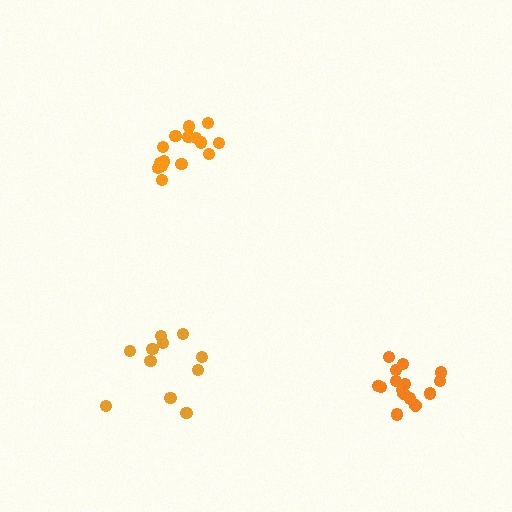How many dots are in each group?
Group 1: 15 dots, Group 2: 11 dots, Group 3: 15 dots (41 total).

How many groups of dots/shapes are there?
There are 3 groups.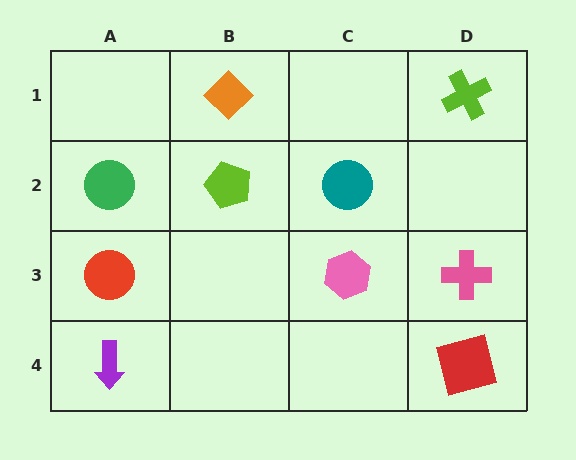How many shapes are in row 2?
3 shapes.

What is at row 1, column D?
A lime cross.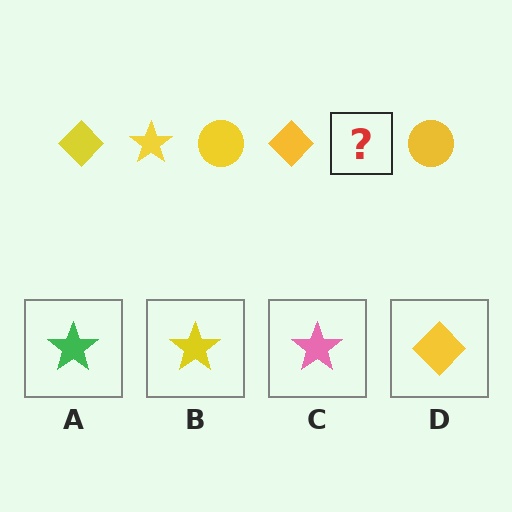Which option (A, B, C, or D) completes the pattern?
B.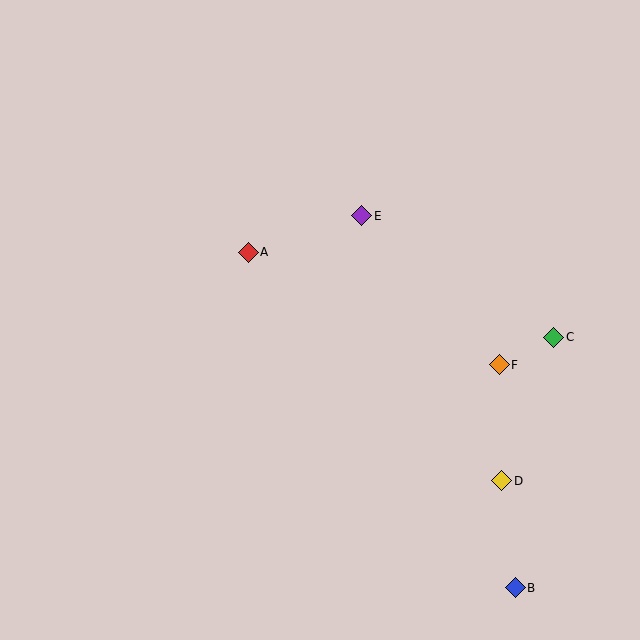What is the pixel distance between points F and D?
The distance between F and D is 116 pixels.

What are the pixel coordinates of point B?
Point B is at (515, 588).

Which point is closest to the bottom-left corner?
Point A is closest to the bottom-left corner.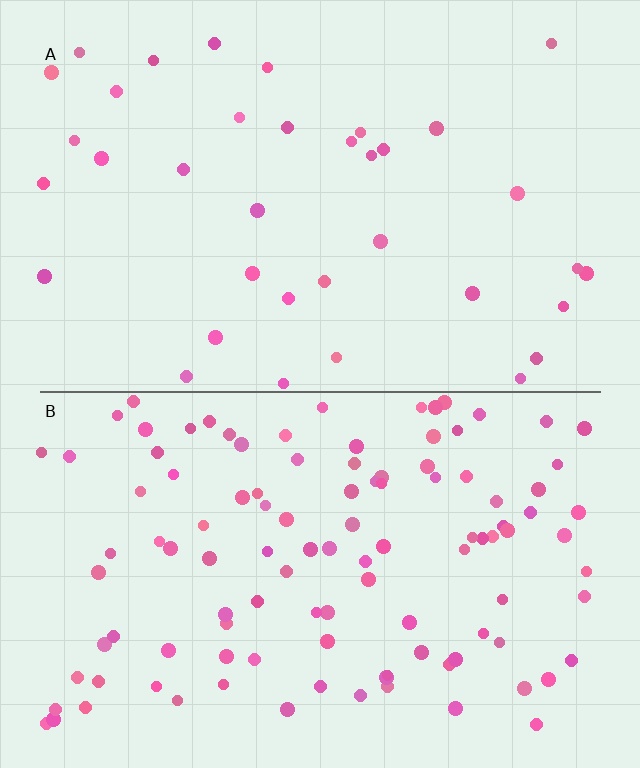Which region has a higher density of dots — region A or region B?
B (the bottom).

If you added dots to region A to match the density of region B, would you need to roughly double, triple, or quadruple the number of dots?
Approximately triple.